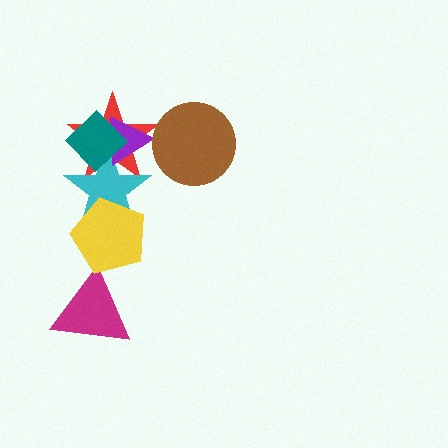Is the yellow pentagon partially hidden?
No, no other shape covers it.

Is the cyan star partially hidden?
Yes, it is partially covered by another shape.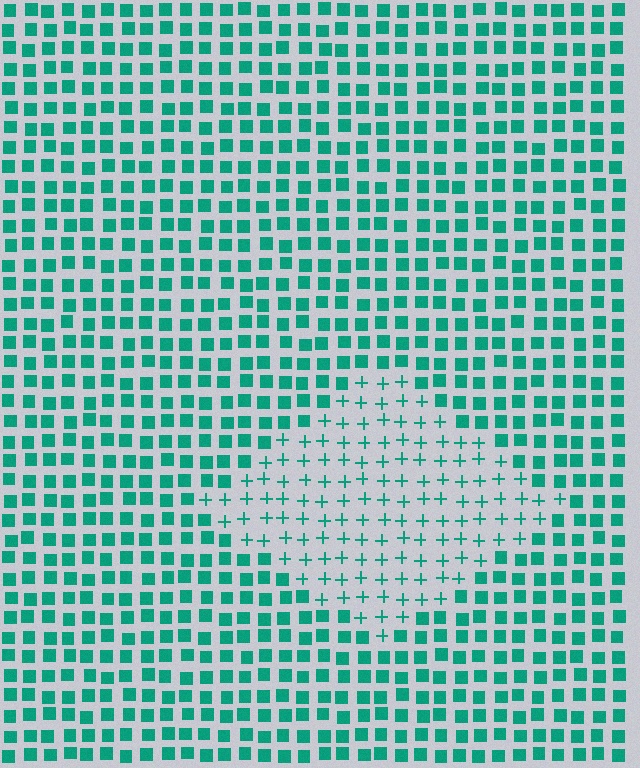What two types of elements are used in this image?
The image uses plus signs inside the diamond region and squares outside it.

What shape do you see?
I see a diamond.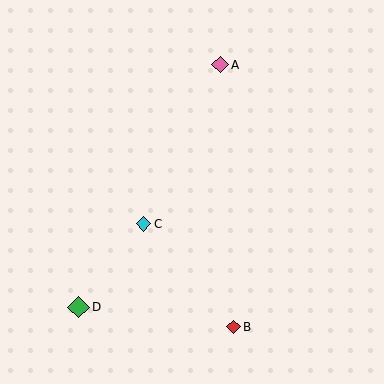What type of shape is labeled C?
Shape C is a cyan diamond.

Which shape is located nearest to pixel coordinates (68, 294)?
The green diamond (labeled D) at (79, 307) is nearest to that location.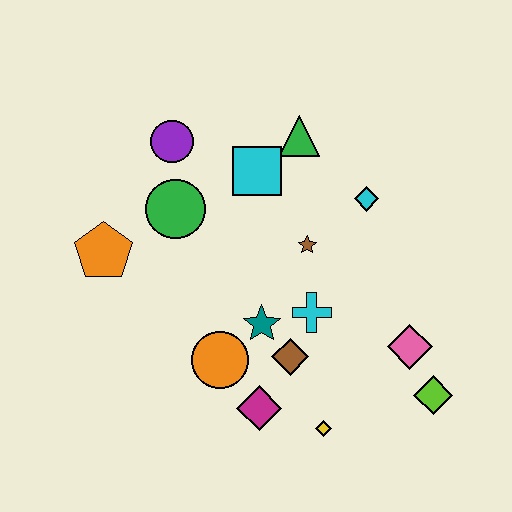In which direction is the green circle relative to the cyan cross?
The green circle is to the left of the cyan cross.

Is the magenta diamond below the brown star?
Yes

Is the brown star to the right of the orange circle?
Yes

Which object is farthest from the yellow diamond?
The purple circle is farthest from the yellow diamond.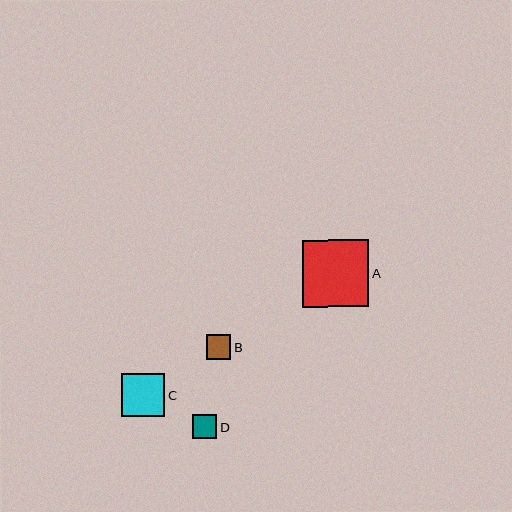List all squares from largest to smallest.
From largest to smallest: A, C, B, D.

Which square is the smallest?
Square D is the smallest with a size of approximately 24 pixels.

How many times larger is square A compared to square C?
Square A is approximately 1.5 times the size of square C.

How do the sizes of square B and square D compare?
Square B and square D are approximately the same size.